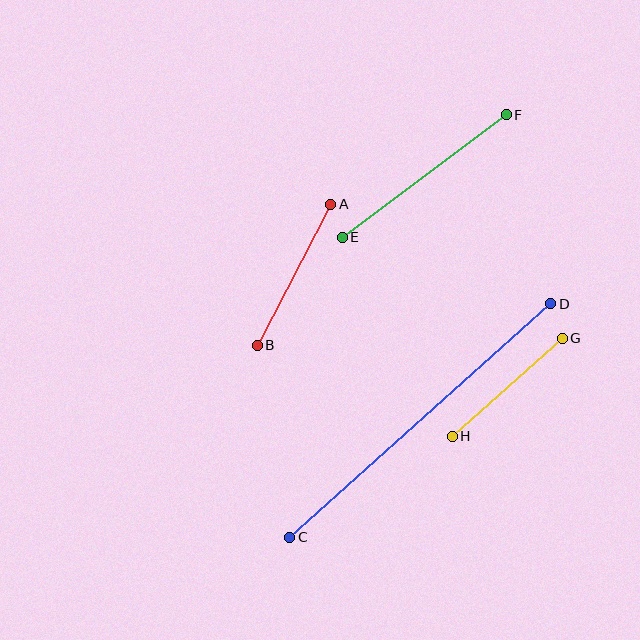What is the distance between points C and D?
The distance is approximately 350 pixels.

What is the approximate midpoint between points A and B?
The midpoint is at approximately (294, 275) pixels.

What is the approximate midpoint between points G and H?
The midpoint is at approximately (507, 387) pixels.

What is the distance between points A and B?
The distance is approximately 159 pixels.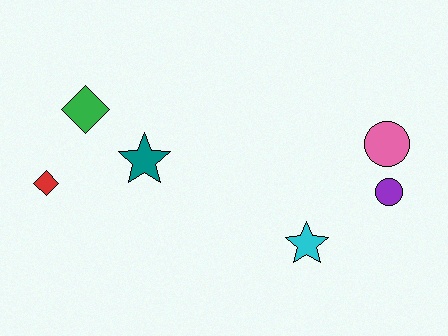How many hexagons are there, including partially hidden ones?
There are no hexagons.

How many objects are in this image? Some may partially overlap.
There are 6 objects.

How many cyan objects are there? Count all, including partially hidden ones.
There is 1 cyan object.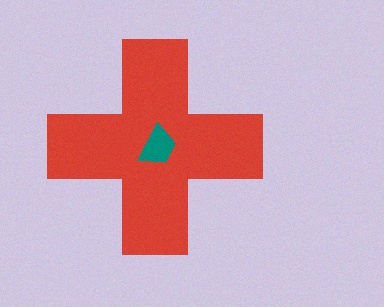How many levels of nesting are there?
2.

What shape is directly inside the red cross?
The teal trapezoid.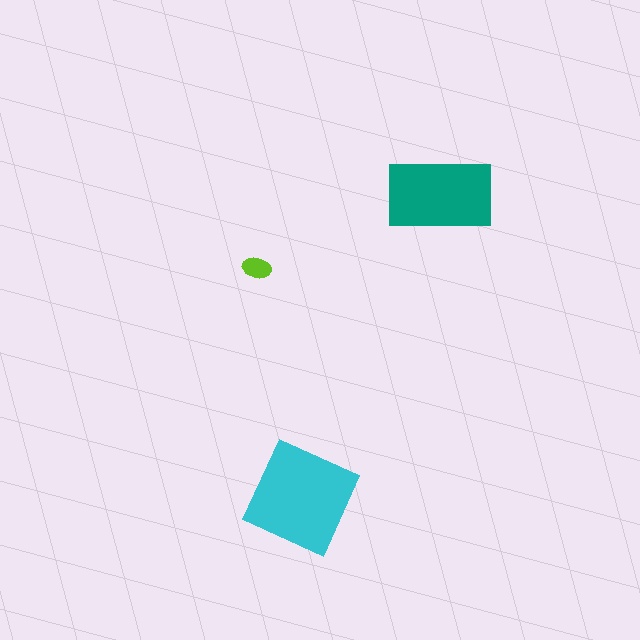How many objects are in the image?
There are 3 objects in the image.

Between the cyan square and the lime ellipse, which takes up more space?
The cyan square.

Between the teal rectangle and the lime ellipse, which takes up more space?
The teal rectangle.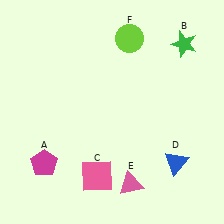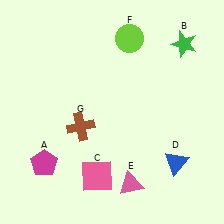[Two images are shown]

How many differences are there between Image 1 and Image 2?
There is 1 difference between the two images.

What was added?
A brown cross (G) was added in Image 2.